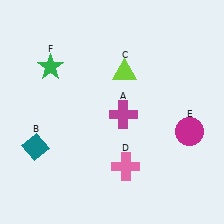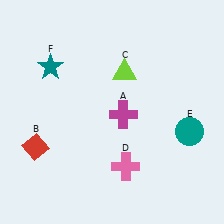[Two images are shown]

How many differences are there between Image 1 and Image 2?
There are 3 differences between the two images.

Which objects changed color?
B changed from teal to red. E changed from magenta to teal. F changed from green to teal.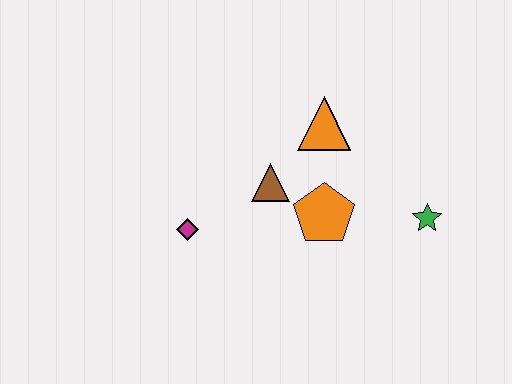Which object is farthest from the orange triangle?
The magenta diamond is farthest from the orange triangle.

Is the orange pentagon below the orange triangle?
Yes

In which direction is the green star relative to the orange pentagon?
The green star is to the right of the orange pentagon.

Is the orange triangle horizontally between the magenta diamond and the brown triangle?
No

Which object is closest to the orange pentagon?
The brown triangle is closest to the orange pentagon.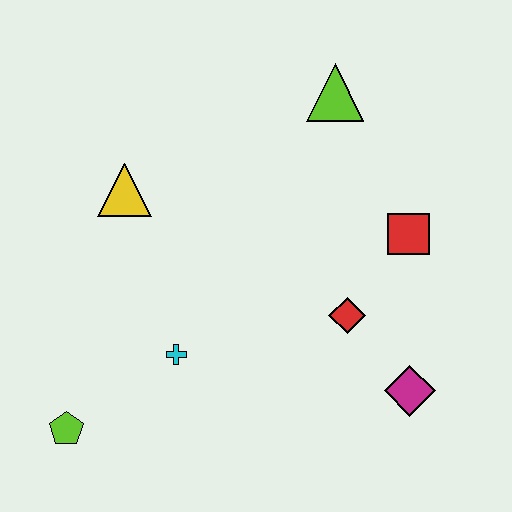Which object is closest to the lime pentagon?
The cyan cross is closest to the lime pentagon.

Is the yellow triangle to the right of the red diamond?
No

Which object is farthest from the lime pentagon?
The lime triangle is farthest from the lime pentagon.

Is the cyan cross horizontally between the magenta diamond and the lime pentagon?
Yes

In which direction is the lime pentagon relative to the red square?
The lime pentagon is to the left of the red square.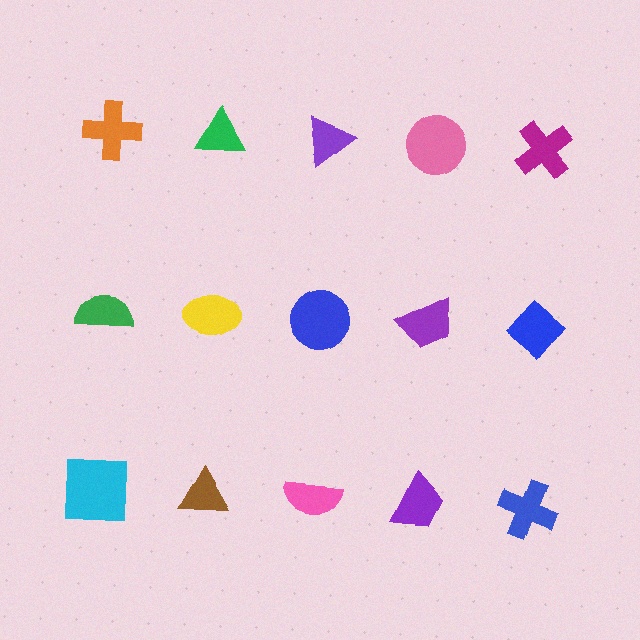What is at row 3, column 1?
A cyan square.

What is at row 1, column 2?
A green triangle.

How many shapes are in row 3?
5 shapes.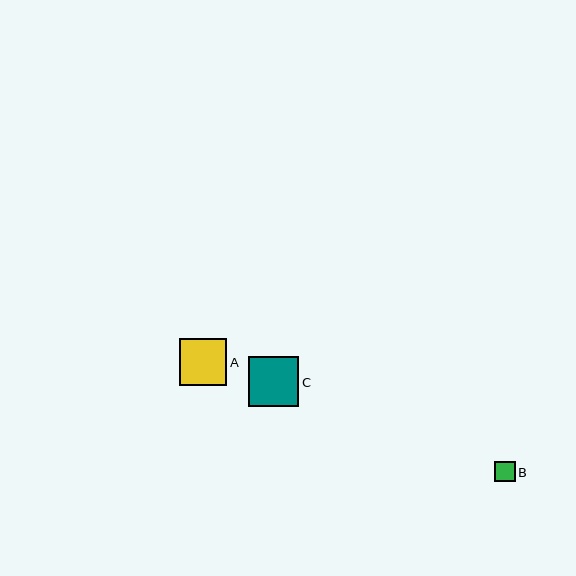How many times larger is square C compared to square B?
Square C is approximately 2.5 times the size of square B.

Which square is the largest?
Square C is the largest with a size of approximately 50 pixels.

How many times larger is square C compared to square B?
Square C is approximately 2.5 times the size of square B.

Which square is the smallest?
Square B is the smallest with a size of approximately 20 pixels.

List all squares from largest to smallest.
From largest to smallest: C, A, B.